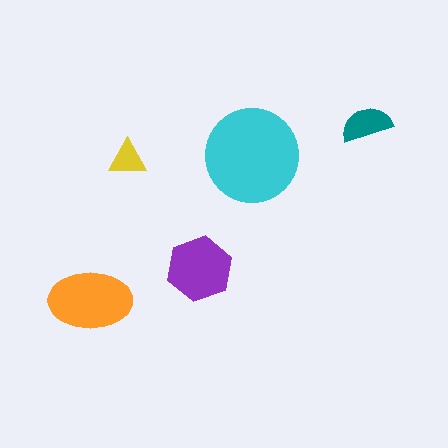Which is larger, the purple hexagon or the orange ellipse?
The orange ellipse.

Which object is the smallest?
The yellow triangle.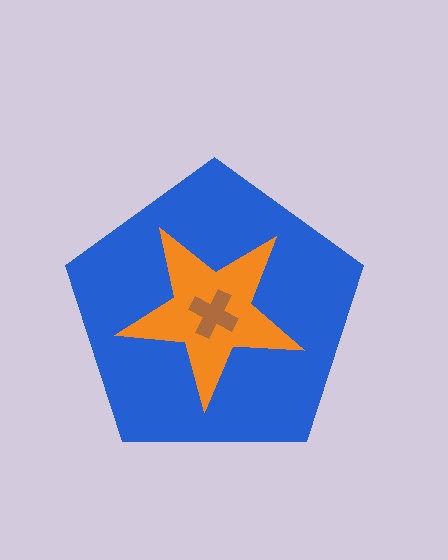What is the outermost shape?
The blue pentagon.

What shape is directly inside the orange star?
The brown cross.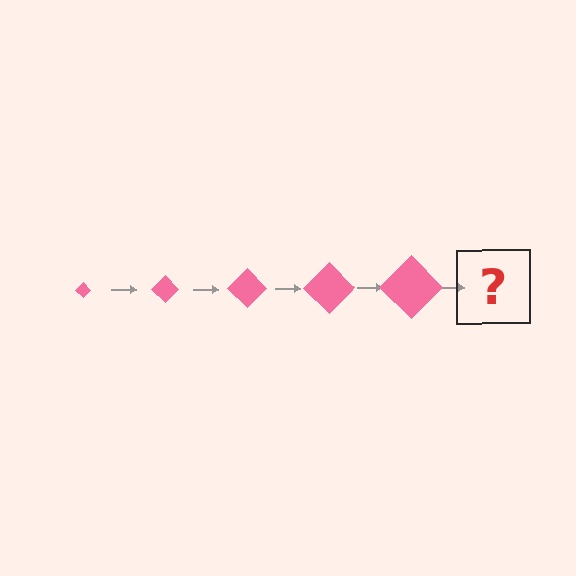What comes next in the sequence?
The next element should be a pink diamond, larger than the previous one.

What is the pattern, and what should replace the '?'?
The pattern is that the diamond gets progressively larger each step. The '?' should be a pink diamond, larger than the previous one.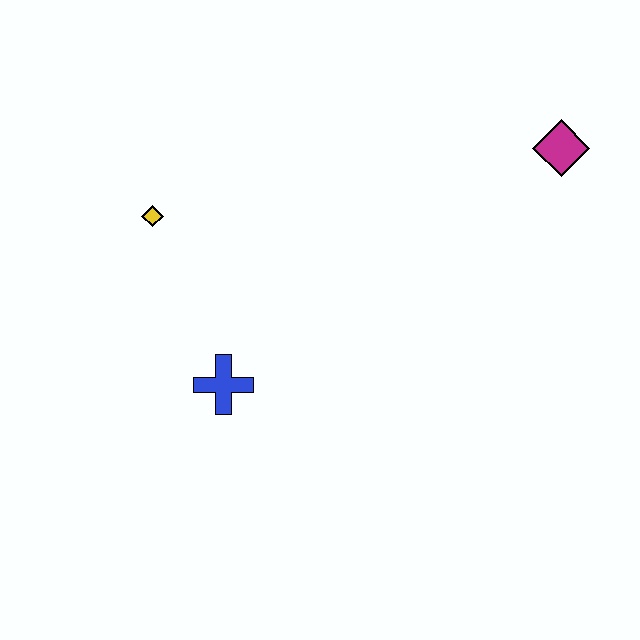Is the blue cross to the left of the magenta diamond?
Yes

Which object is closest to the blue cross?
The yellow diamond is closest to the blue cross.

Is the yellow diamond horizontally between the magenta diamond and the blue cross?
No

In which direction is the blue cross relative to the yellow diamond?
The blue cross is below the yellow diamond.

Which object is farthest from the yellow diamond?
The magenta diamond is farthest from the yellow diamond.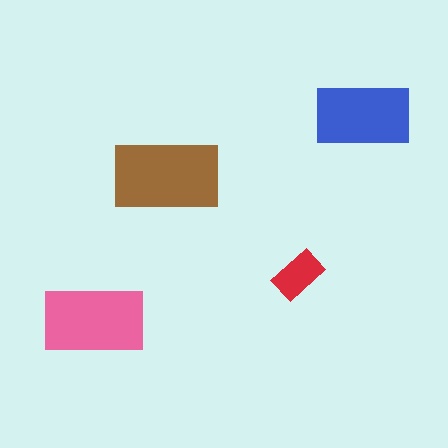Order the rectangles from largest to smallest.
the brown one, the pink one, the blue one, the red one.